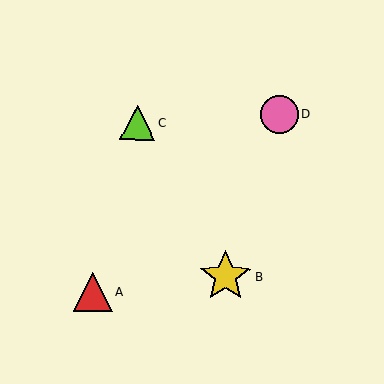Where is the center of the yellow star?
The center of the yellow star is at (226, 277).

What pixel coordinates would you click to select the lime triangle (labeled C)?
Click at (137, 122) to select the lime triangle C.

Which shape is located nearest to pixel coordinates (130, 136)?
The lime triangle (labeled C) at (137, 122) is nearest to that location.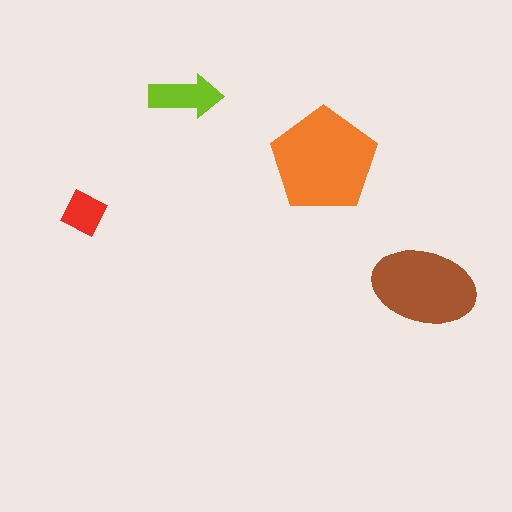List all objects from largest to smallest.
The orange pentagon, the brown ellipse, the lime arrow, the red diamond.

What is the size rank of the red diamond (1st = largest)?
4th.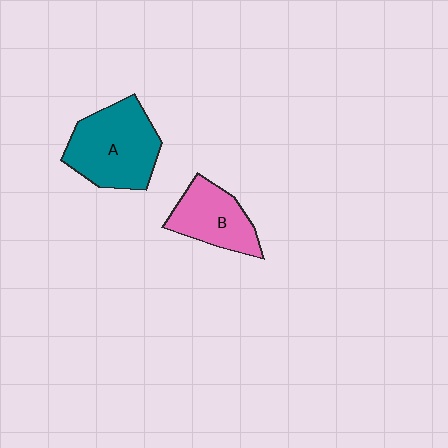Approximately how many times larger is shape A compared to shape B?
Approximately 1.4 times.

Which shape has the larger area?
Shape A (teal).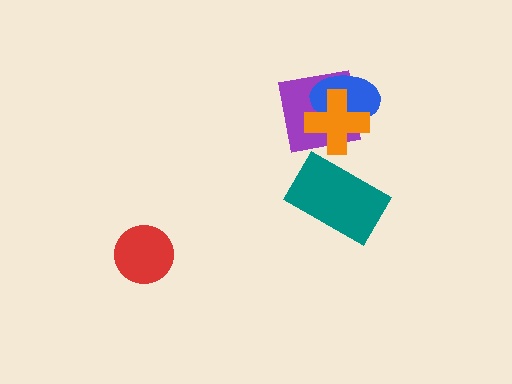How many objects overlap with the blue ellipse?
2 objects overlap with the blue ellipse.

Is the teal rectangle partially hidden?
No, no other shape covers it.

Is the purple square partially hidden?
Yes, it is partially covered by another shape.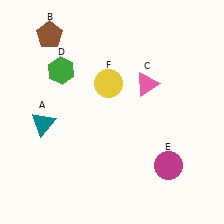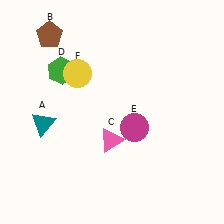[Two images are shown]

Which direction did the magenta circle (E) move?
The magenta circle (E) moved up.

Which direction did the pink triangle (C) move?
The pink triangle (C) moved down.